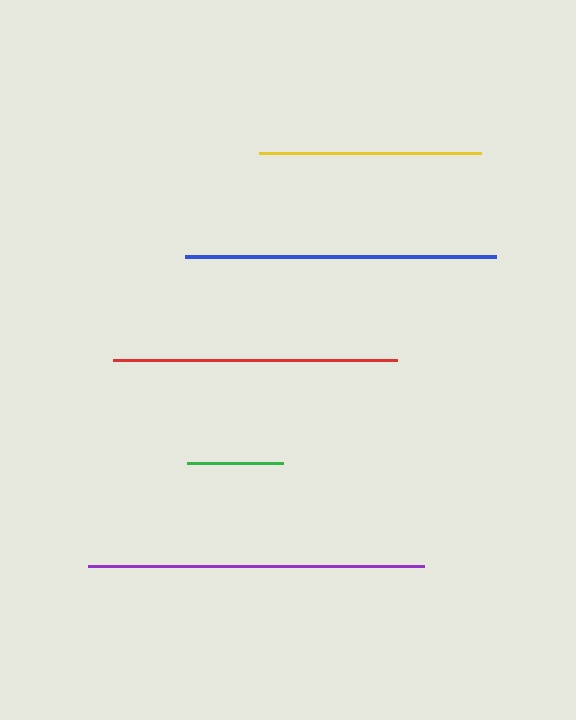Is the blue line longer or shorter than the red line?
The blue line is longer than the red line.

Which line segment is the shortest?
The green line is the shortest at approximately 96 pixels.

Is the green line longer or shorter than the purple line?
The purple line is longer than the green line.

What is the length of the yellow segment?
The yellow segment is approximately 223 pixels long.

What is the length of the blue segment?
The blue segment is approximately 311 pixels long.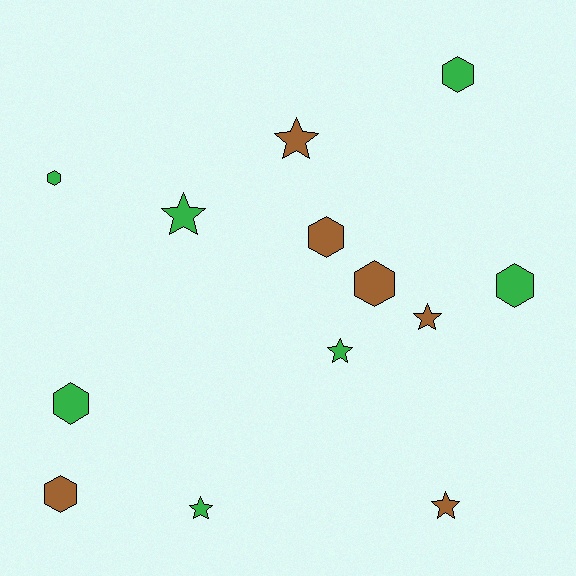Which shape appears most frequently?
Hexagon, with 7 objects.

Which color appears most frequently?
Green, with 7 objects.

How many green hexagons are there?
There are 4 green hexagons.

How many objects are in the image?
There are 13 objects.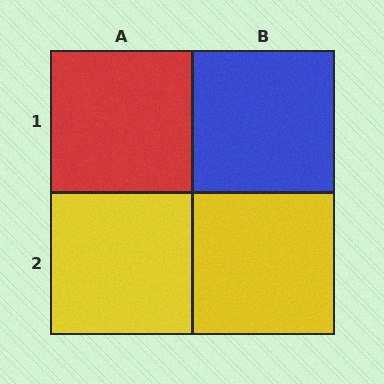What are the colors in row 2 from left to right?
Yellow, yellow.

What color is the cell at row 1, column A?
Red.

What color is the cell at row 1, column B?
Blue.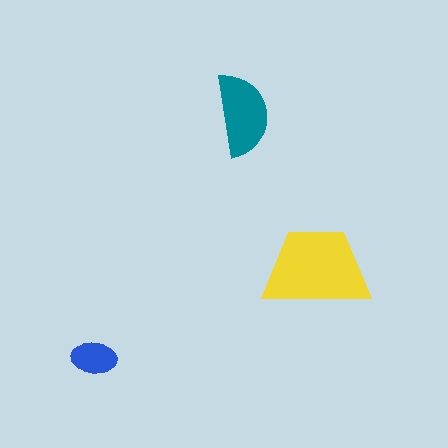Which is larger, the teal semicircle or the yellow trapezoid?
The yellow trapezoid.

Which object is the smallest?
The blue ellipse.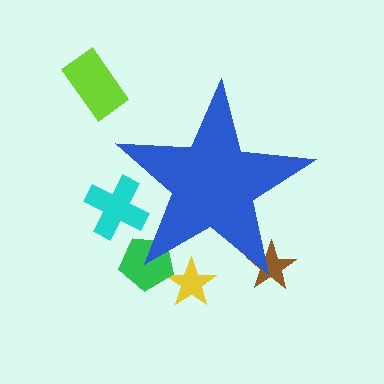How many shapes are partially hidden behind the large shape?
4 shapes are partially hidden.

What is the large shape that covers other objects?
A blue star.